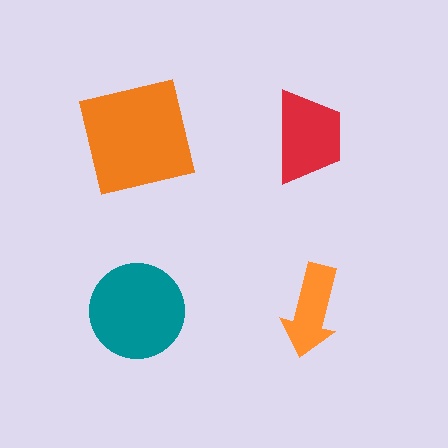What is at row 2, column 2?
An orange arrow.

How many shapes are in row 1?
2 shapes.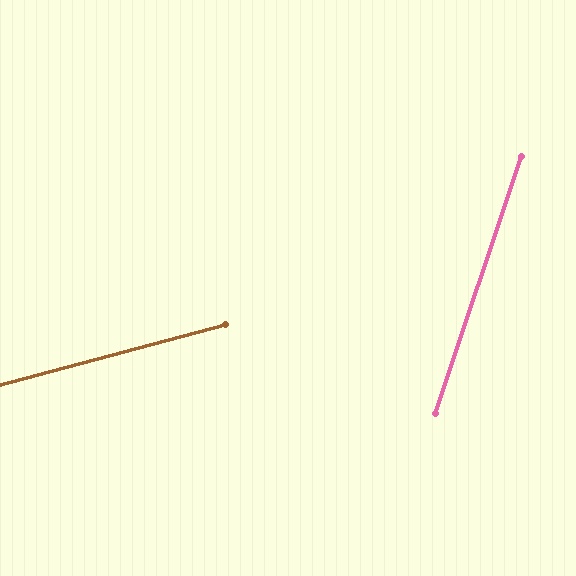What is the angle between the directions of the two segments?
Approximately 57 degrees.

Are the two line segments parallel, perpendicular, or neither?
Neither parallel nor perpendicular — they differ by about 57°.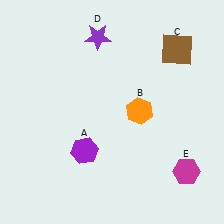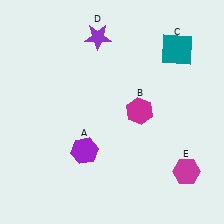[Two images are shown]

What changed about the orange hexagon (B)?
In Image 1, B is orange. In Image 2, it changed to magenta.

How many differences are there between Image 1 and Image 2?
There are 2 differences between the two images.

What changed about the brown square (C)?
In Image 1, C is brown. In Image 2, it changed to teal.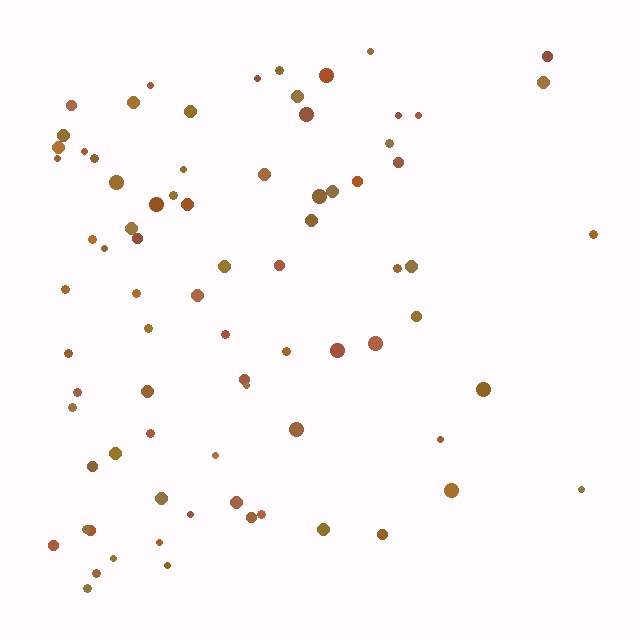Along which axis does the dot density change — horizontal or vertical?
Horizontal.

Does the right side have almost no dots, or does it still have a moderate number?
Still a moderate number, just noticeably fewer than the left.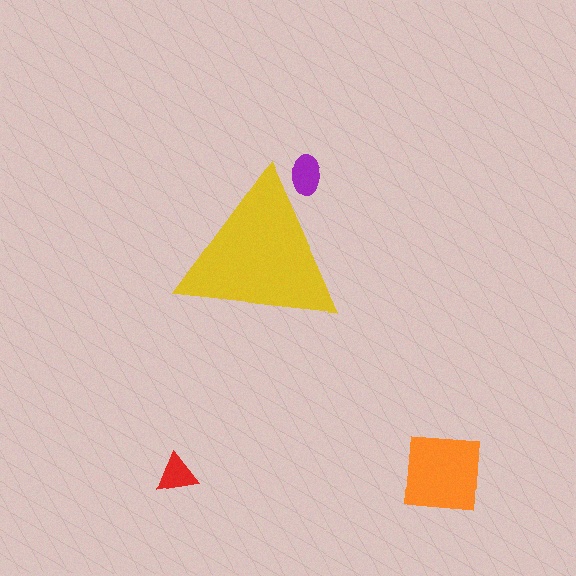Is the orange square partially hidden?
No, the orange square is fully visible.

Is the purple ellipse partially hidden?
Yes, the purple ellipse is partially hidden behind the yellow triangle.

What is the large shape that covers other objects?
A yellow triangle.